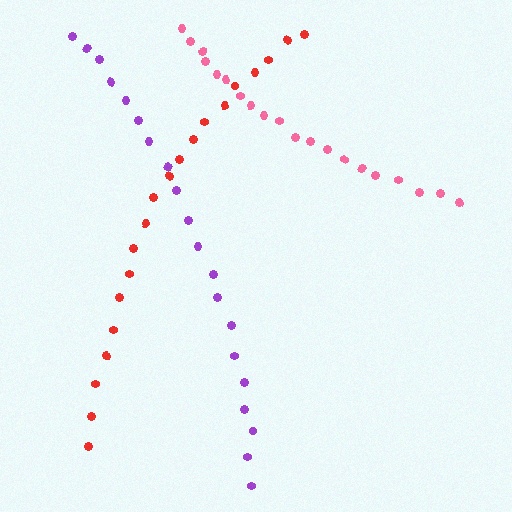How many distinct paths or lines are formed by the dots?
There are 3 distinct paths.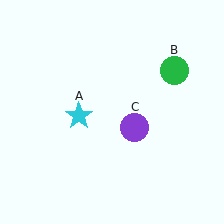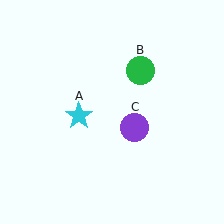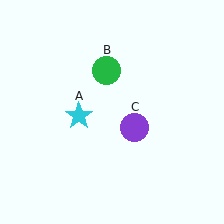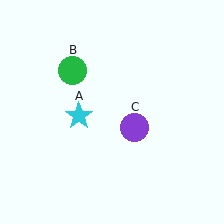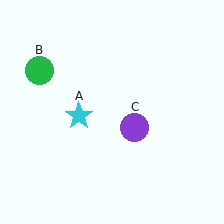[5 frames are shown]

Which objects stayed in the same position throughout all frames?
Cyan star (object A) and purple circle (object C) remained stationary.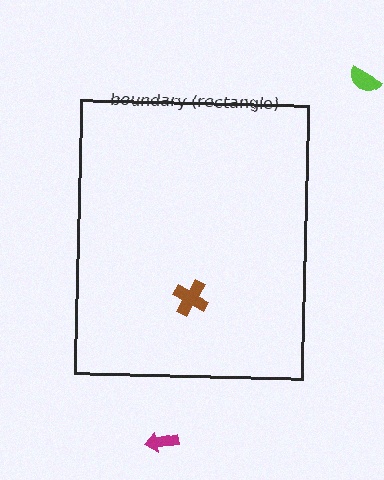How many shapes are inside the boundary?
1 inside, 2 outside.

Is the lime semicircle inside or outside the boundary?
Outside.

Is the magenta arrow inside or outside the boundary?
Outside.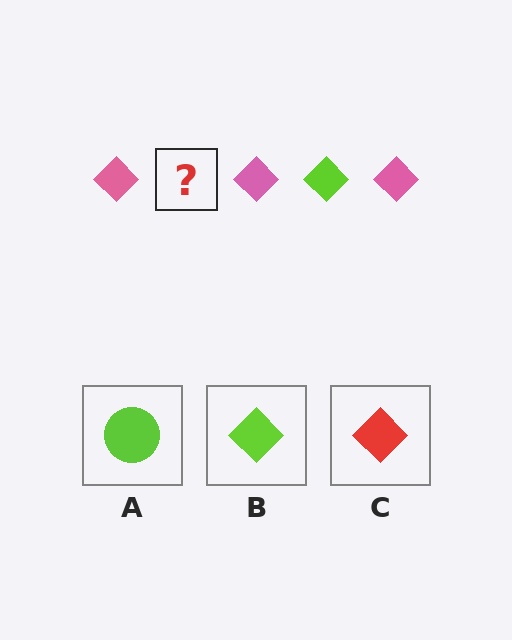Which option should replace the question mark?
Option B.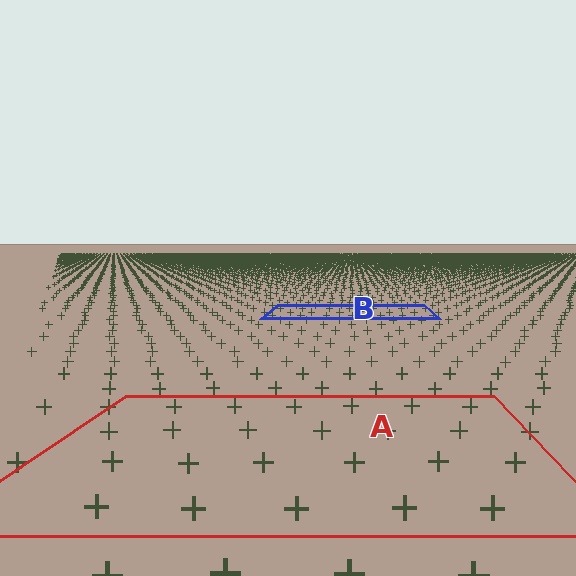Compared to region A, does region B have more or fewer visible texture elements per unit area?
Region B has more texture elements per unit area — they are packed more densely because it is farther away.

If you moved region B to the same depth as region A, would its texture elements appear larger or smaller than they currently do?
They would appear larger. At a closer depth, the same texture elements are projected at a bigger on-screen size.